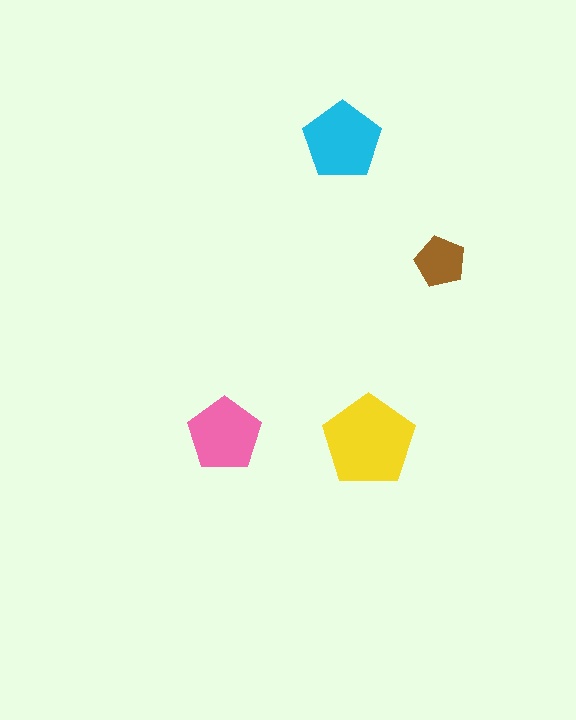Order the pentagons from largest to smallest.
the yellow one, the cyan one, the pink one, the brown one.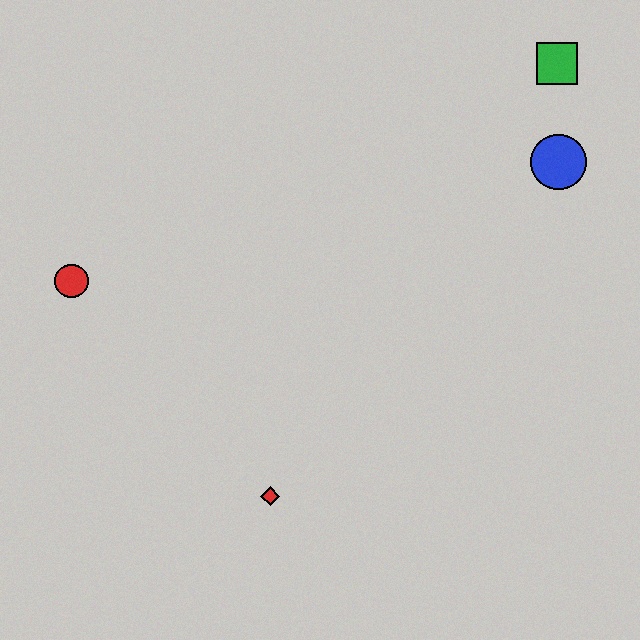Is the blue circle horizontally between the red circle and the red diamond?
No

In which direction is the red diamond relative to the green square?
The red diamond is below the green square.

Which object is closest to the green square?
The blue circle is closest to the green square.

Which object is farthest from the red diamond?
The green square is farthest from the red diamond.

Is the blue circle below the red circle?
No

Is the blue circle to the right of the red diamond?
Yes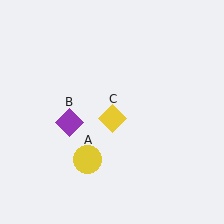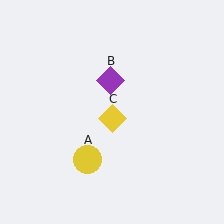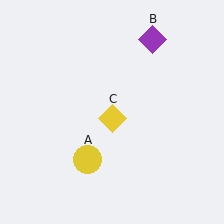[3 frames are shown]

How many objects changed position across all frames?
1 object changed position: purple diamond (object B).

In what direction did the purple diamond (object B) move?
The purple diamond (object B) moved up and to the right.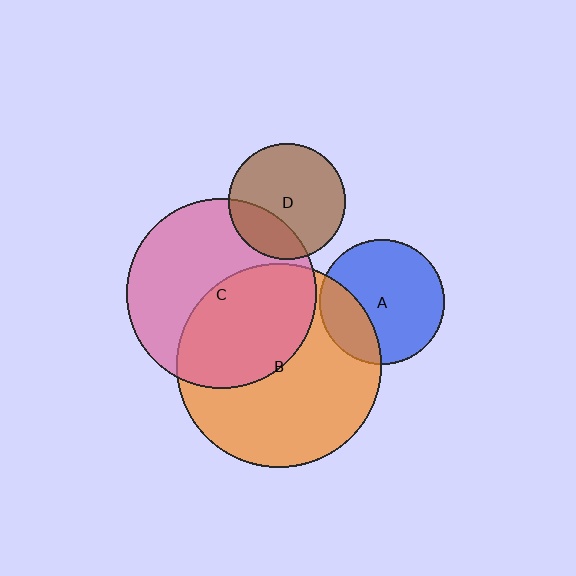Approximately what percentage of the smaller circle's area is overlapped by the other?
Approximately 25%.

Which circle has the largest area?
Circle B (orange).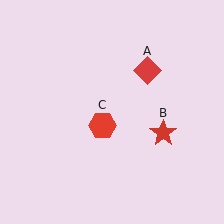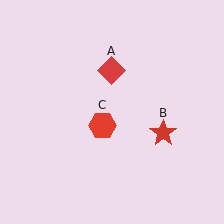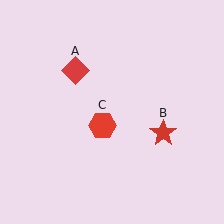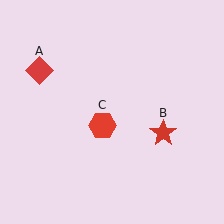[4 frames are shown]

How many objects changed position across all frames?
1 object changed position: red diamond (object A).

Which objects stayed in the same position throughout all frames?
Red star (object B) and red hexagon (object C) remained stationary.